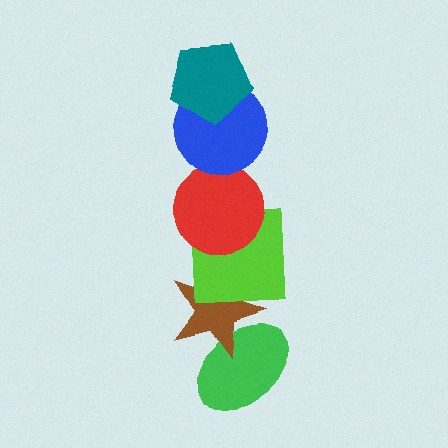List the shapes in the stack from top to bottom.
From top to bottom: the teal pentagon, the blue circle, the red circle, the lime square, the brown star, the green ellipse.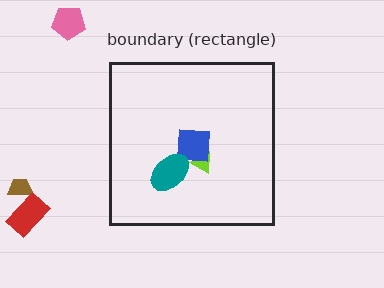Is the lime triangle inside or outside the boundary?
Inside.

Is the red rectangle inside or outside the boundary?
Outside.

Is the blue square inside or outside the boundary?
Inside.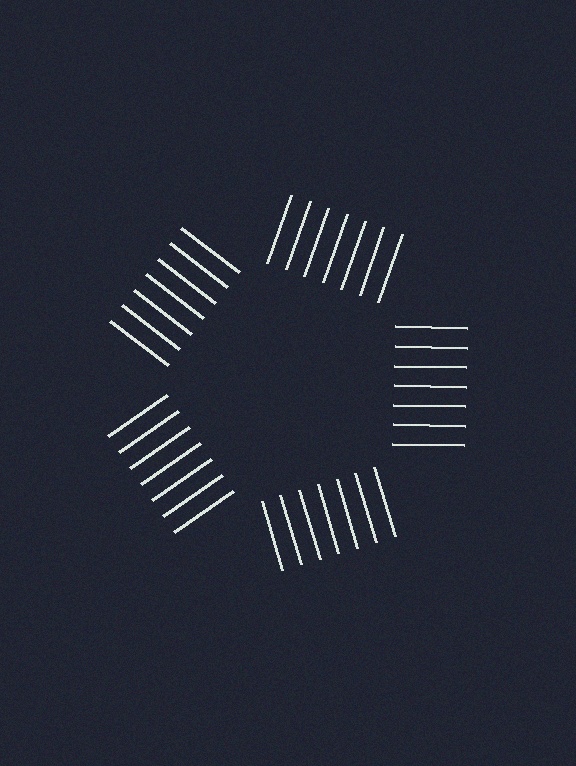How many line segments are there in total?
35 — 7 along each of the 5 edges.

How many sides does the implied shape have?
5 sides — the line-ends trace a pentagon.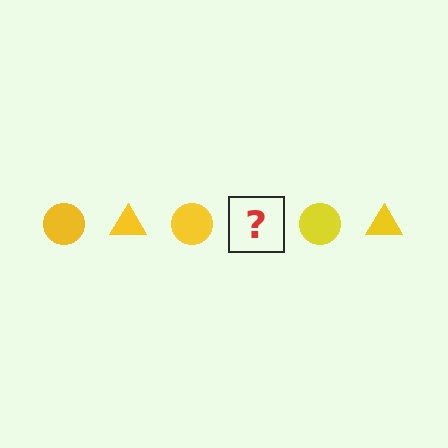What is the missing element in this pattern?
The missing element is a yellow triangle.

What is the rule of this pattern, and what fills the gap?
The rule is that the pattern cycles through circle, triangle shapes in yellow. The gap should be filled with a yellow triangle.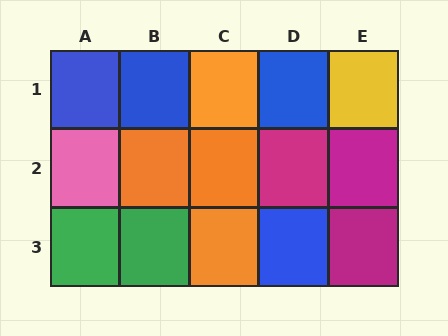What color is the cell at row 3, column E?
Magenta.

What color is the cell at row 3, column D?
Blue.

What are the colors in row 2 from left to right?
Pink, orange, orange, magenta, magenta.